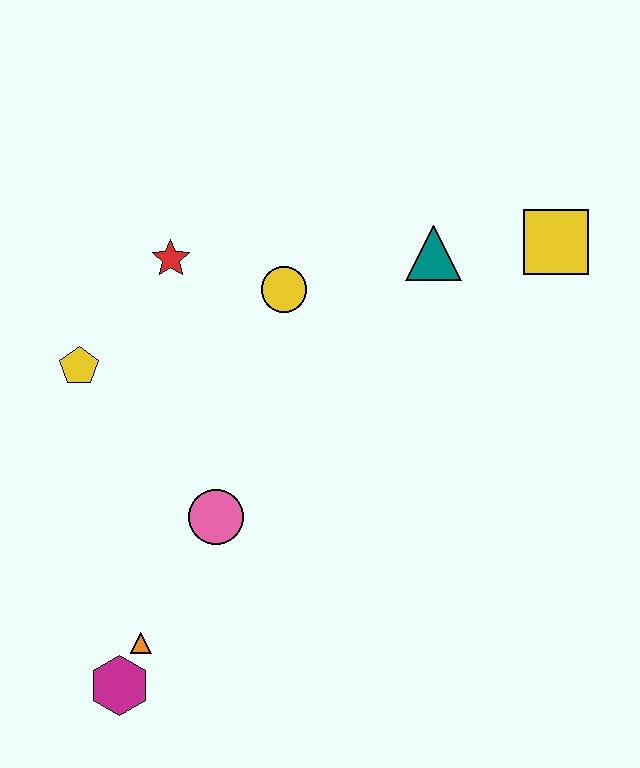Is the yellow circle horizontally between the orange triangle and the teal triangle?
Yes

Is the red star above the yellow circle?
Yes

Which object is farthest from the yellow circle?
The magenta hexagon is farthest from the yellow circle.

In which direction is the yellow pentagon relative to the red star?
The yellow pentagon is below the red star.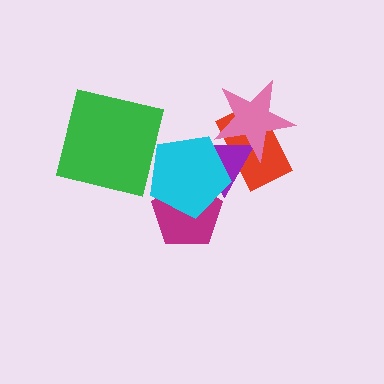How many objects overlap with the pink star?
2 objects overlap with the pink star.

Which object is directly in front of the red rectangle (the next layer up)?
The purple triangle is directly in front of the red rectangle.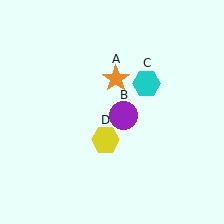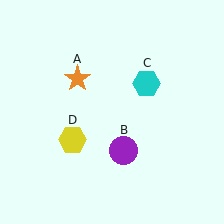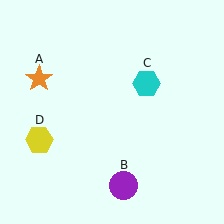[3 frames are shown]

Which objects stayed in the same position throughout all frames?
Cyan hexagon (object C) remained stationary.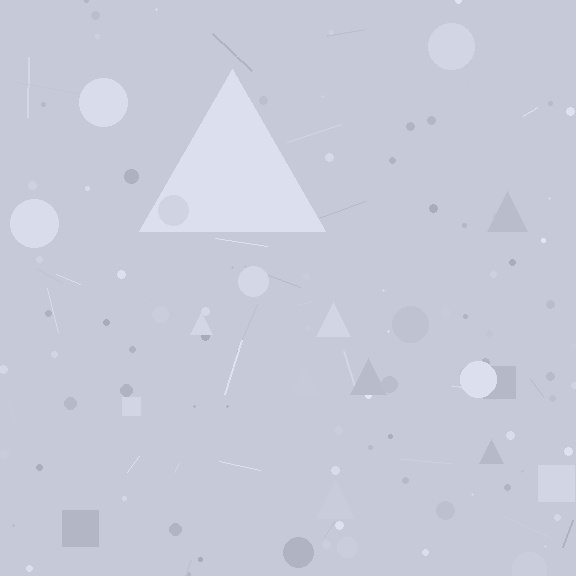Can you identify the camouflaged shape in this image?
The camouflaged shape is a triangle.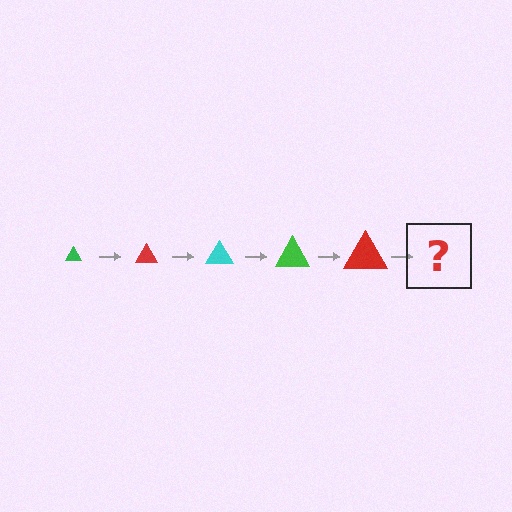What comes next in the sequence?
The next element should be a cyan triangle, larger than the previous one.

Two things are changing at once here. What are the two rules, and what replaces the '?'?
The two rules are that the triangle grows larger each step and the color cycles through green, red, and cyan. The '?' should be a cyan triangle, larger than the previous one.